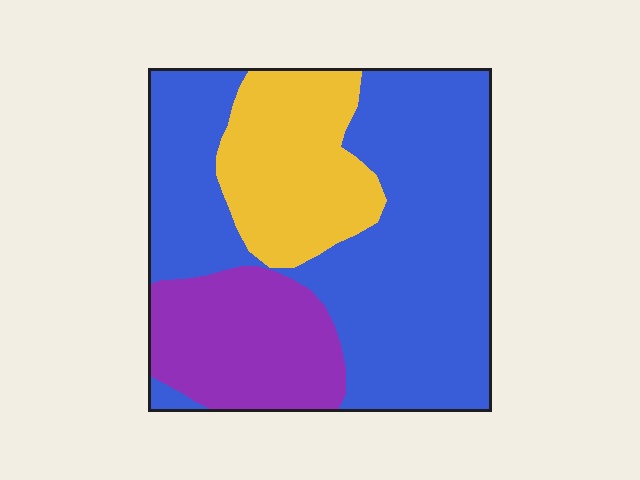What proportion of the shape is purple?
Purple takes up less than a quarter of the shape.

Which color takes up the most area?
Blue, at roughly 60%.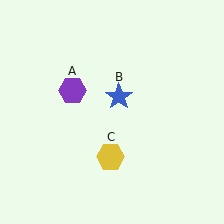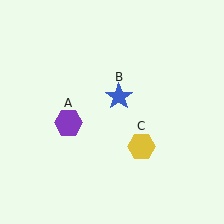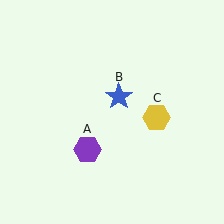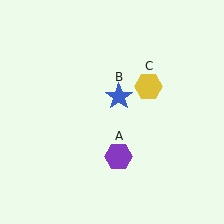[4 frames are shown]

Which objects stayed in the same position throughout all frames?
Blue star (object B) remained stationary.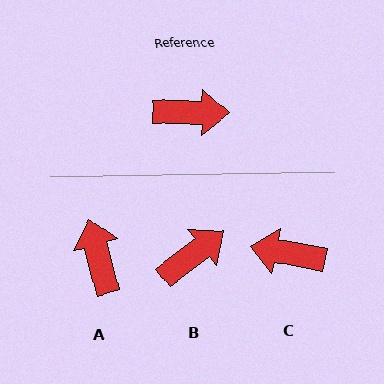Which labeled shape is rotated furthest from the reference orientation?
C, about 171 degrees away.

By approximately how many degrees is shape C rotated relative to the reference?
Approximately 171 degrees counter-clockwise.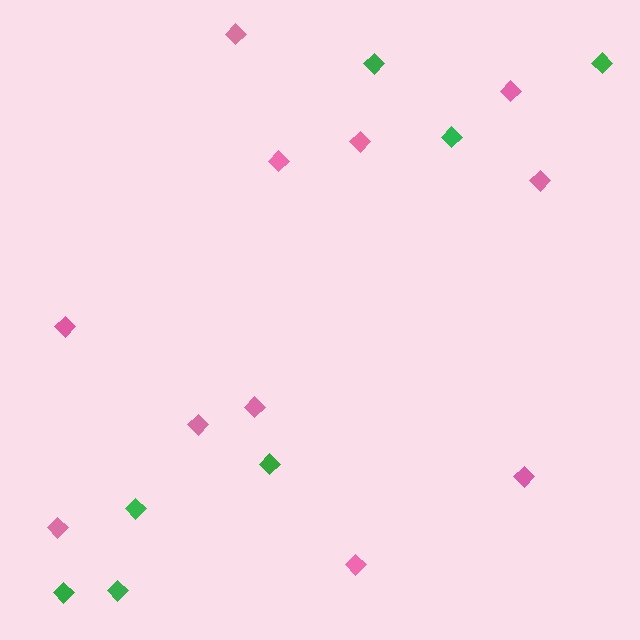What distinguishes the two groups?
There are 2 groups: one group of pink diamonds (11) and one group of green diamonds (7).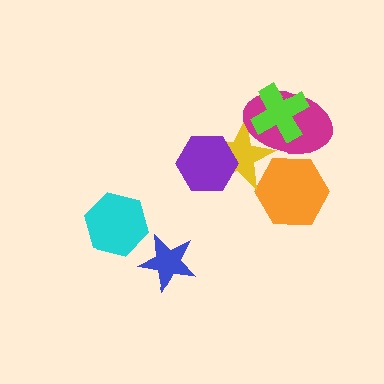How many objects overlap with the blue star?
0 objects overlap with the blue star.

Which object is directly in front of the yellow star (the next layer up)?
The purple hexagon is directly in front of the yellow star.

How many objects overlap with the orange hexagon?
2 objects overlap with the orange hexagon.